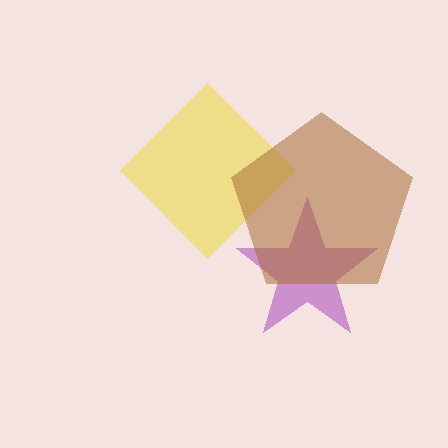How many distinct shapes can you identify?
There are 3 distinct shapes: a purple star, a yellow diamond, a brown pentagon.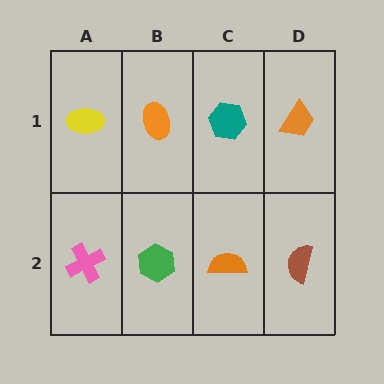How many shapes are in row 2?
4 shapes.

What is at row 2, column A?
A pink cross.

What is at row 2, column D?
A brown semicircle.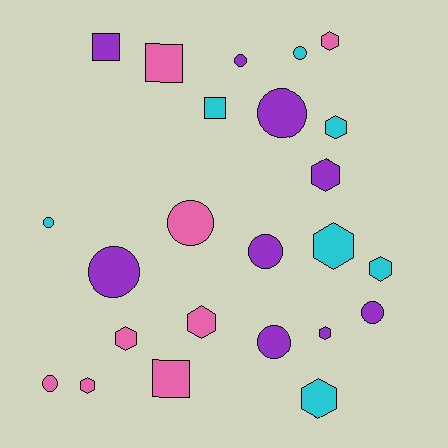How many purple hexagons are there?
There are 2 purple hexagons.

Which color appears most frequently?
Purple, with 9 objects.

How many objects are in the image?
There are 24 objects.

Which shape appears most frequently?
Hexagon, with 10 objects.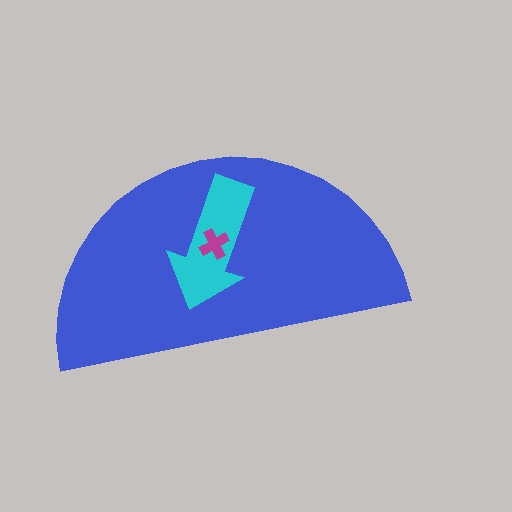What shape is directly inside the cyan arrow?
The magenta cross.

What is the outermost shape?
The blue semicircle.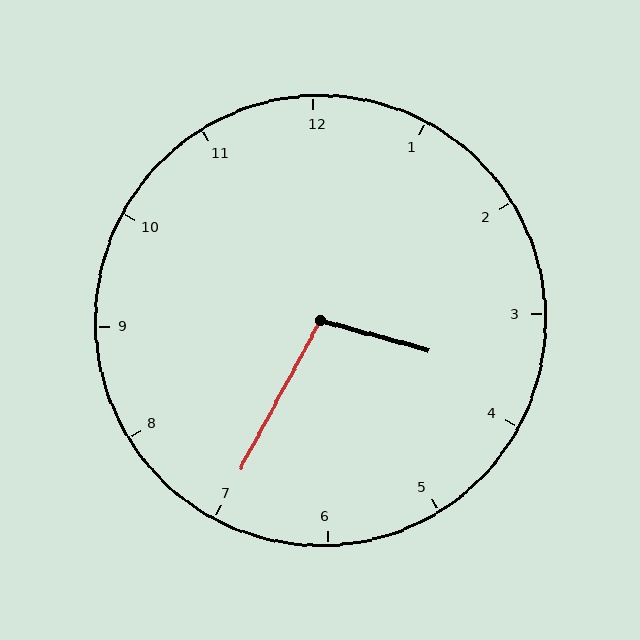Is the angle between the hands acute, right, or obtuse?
It is obtuse.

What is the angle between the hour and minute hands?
Approximately 102 degrees.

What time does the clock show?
3:35.